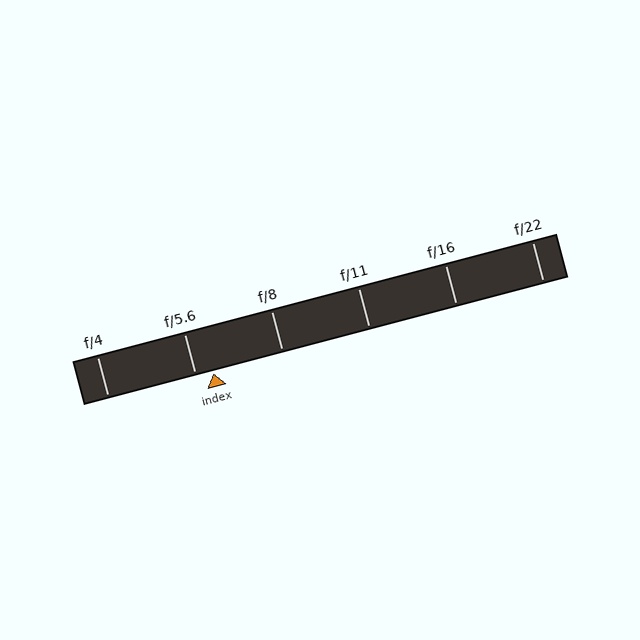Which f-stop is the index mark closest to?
The index mark is closest to f/5.6.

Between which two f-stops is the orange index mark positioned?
The index mark is between f/5.6 and f/8.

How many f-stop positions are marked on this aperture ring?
There are 6 f-stop positions marked.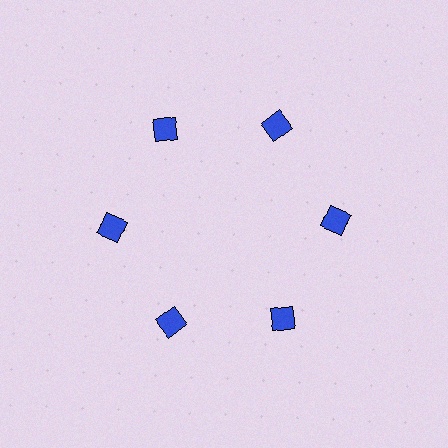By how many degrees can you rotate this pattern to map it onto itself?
The pattern maps onto itself every 60 degrees of rotation.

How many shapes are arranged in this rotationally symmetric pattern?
There are 6 shapes, arranged in 6 groups of 1.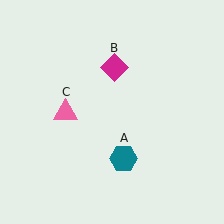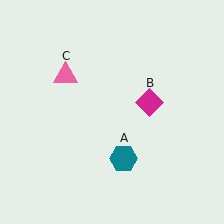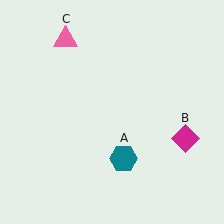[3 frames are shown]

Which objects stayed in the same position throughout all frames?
Teal hexagon (object A) remained stationary.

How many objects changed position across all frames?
2 objects changed position: magenta diamond (object B), pink triangle (object C).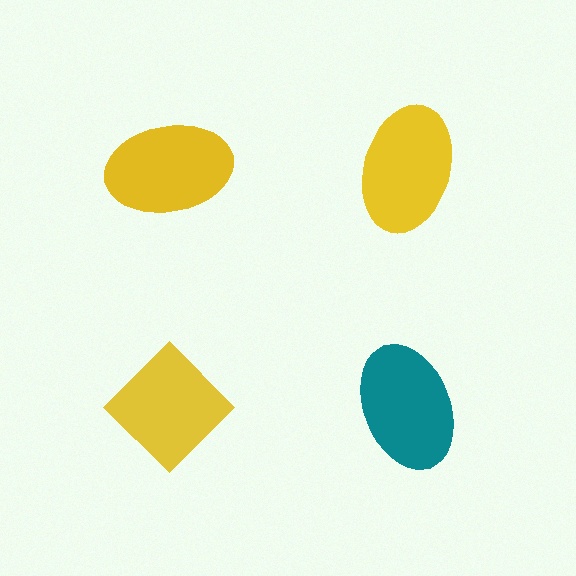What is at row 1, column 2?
A yellow ellipse.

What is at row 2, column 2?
A teal ellipse.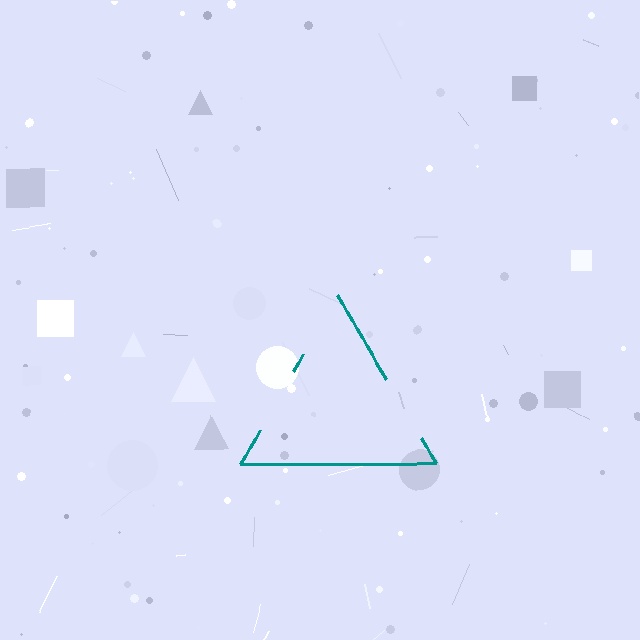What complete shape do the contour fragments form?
The contour fragments form a triangle.